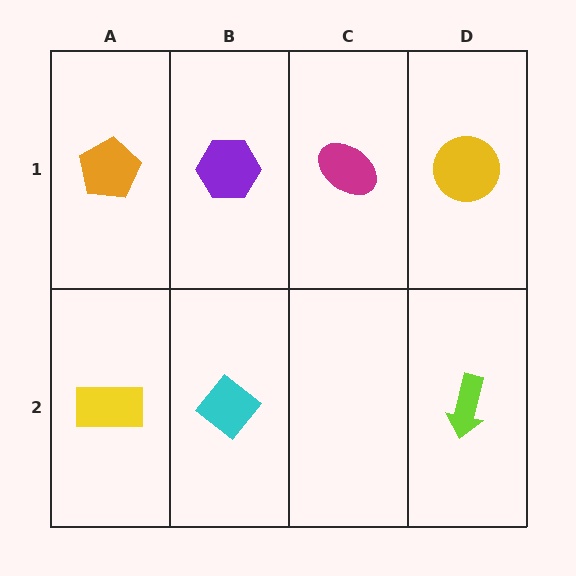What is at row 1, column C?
A magenta ellipse.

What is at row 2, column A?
A yellow rectangle.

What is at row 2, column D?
A lime arrow.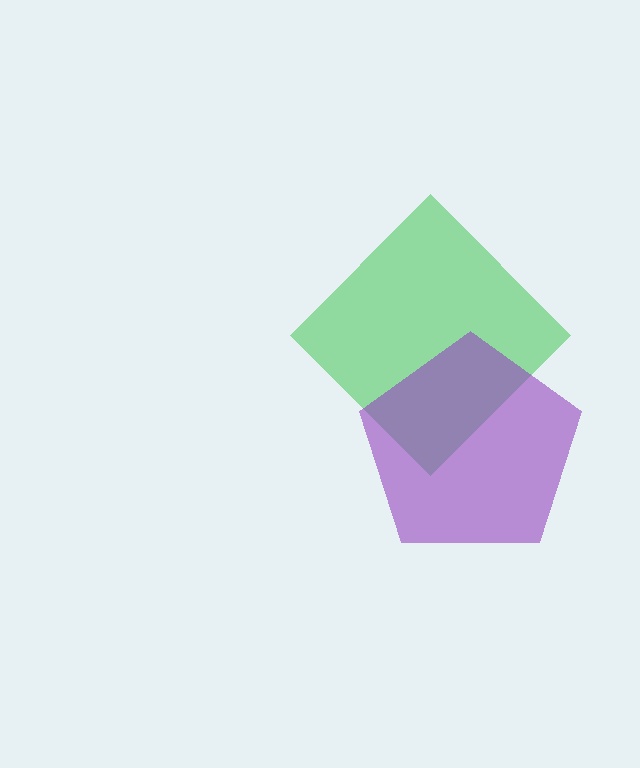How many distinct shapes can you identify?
There are 2 distinct shapes: a green diamond, a purple pentagon.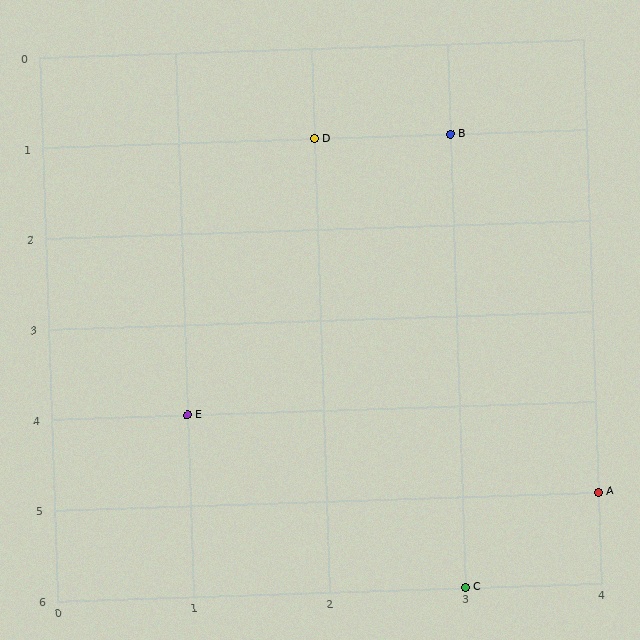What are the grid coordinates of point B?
Point B is at grid coordinates (3, 1).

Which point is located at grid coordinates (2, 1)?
Point D is at (2, 1).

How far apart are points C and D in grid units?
Points C and D are 1 column and 5 rows apart (about 5.1 grid units diagonally).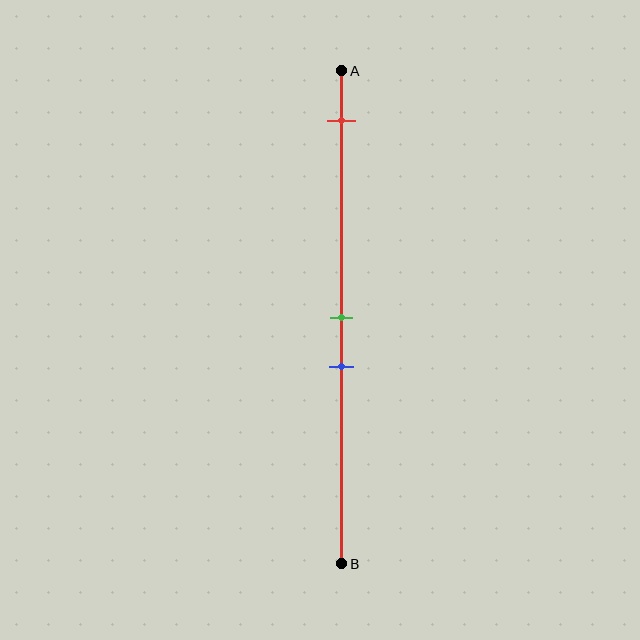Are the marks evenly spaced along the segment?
No, the marks are not evenly spaced.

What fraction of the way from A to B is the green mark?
The green mark is approximately 50% (0.5) of the way from A to B.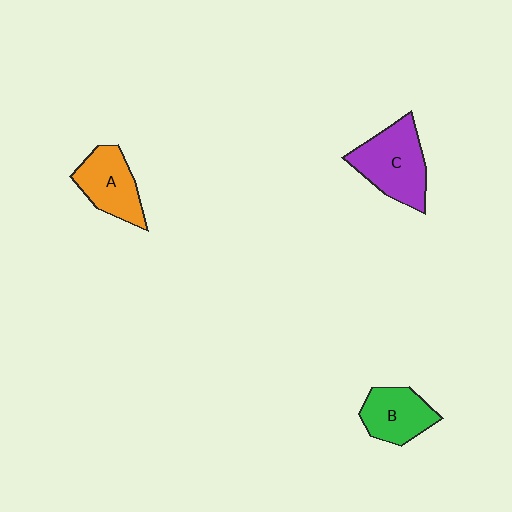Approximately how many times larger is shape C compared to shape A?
Approximately 1.3 times.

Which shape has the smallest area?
Shape B (green).